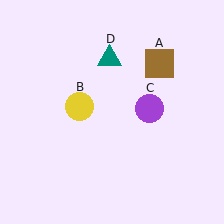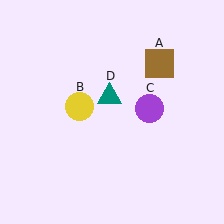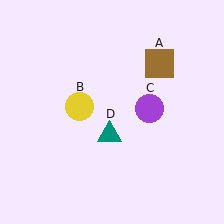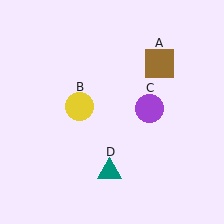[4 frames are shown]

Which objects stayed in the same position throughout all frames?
Brown square (object A) and yellow circle (object B) and purple circle (object C) remained stationary.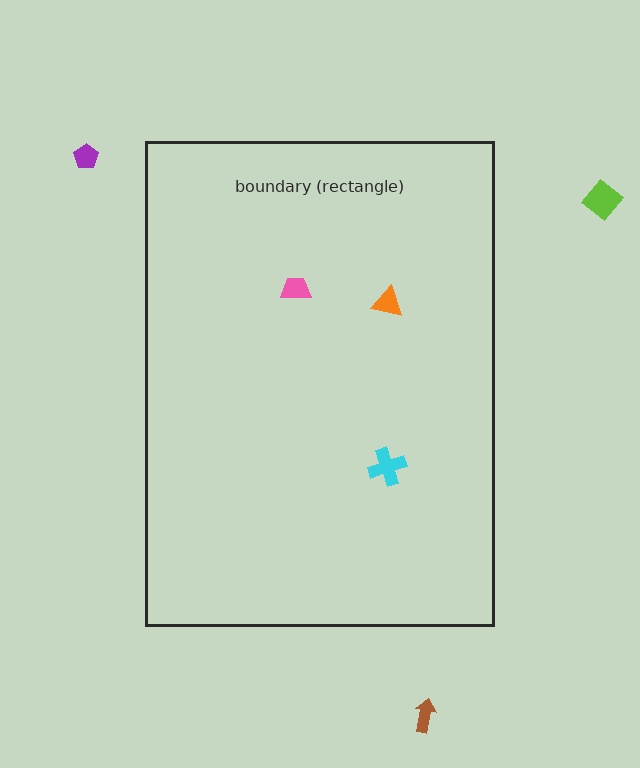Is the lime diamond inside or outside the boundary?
Outside.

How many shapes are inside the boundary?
3 inside, 3 outside.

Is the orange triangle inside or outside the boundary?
Inside.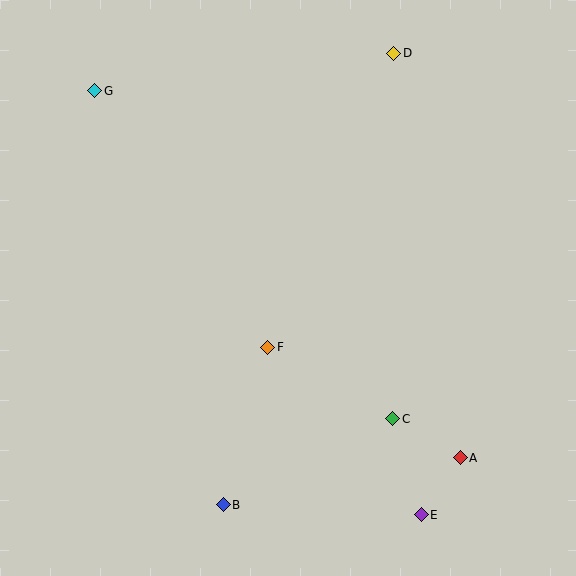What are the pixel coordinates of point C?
Point C is at (393, 419).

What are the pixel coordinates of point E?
Point E is at (421, 515).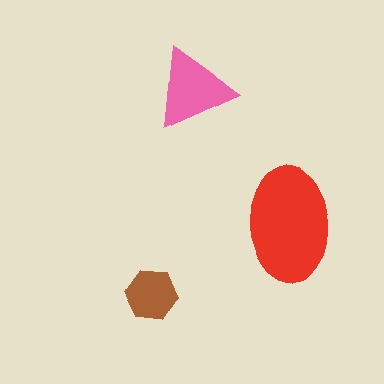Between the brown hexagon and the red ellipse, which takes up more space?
The red ellipse.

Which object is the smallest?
The brown hexagon.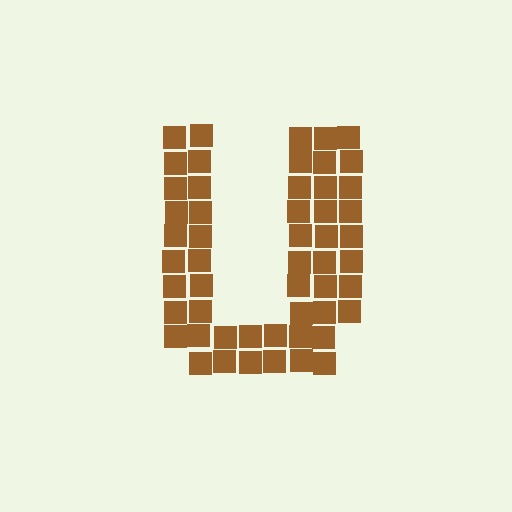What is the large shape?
The large shape is the letter U.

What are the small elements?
The small elements are squares.